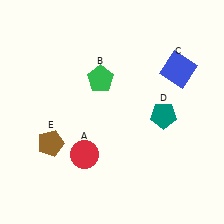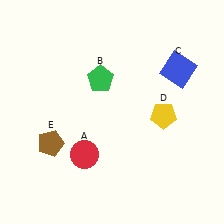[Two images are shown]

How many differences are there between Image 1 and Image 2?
There is 1 difference between the two images.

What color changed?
The pentagon (D) changed from teal in Image 1 to yellow in Image 2.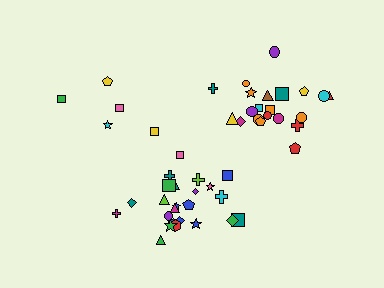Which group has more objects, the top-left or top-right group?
The top-right group.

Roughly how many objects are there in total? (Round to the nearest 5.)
Roughly 50 objects in total.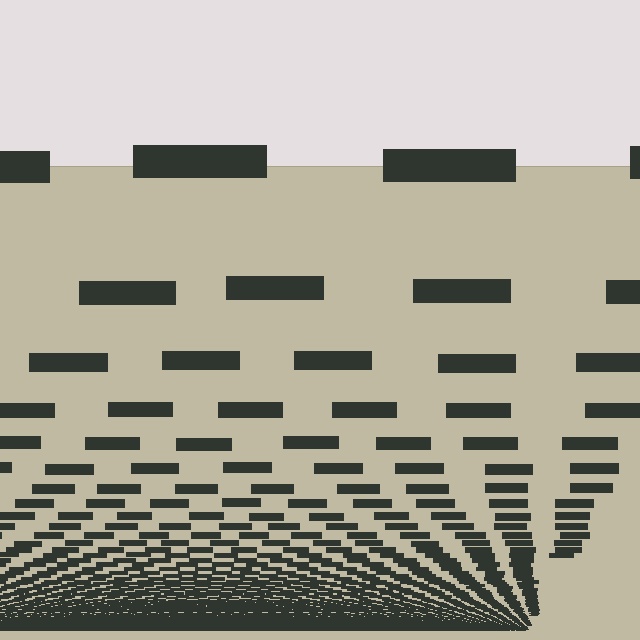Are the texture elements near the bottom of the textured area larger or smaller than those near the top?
Smaller. The gradient is inverted — elements near the bottom are smaller and denser.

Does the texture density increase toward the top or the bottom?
Density increases toward the bottom.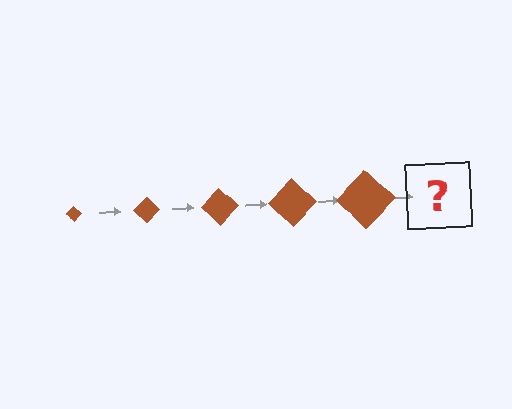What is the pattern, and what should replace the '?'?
The pattern is that the diamond gets progressively larger each step. The '?' should be a brown diamond, larger than the previous one.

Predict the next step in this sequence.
The next step is a brown diamond, larger than the previous one.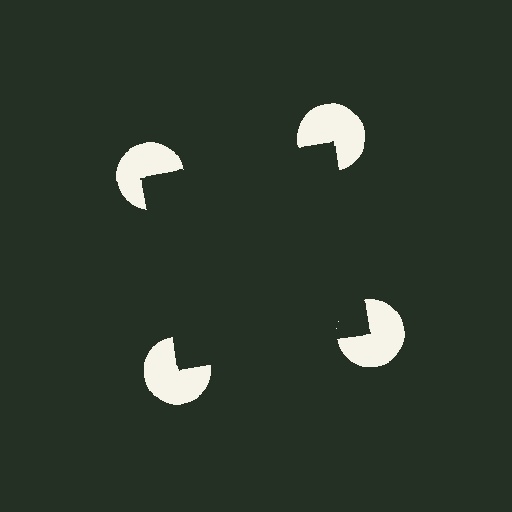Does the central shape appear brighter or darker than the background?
It typically appears slightly darker than the background, even though no actual brightness change is drawn.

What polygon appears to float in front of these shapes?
An illusory square — its edges are inferred from the aligned wedge cuts in the pac-man discs, not physically drawn.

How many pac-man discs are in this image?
There are 4 — one at each vertex of the illusory square.